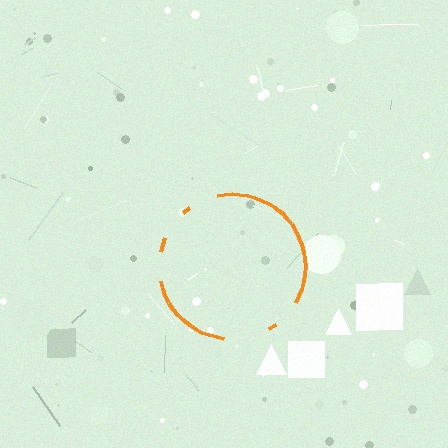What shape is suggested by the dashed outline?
The dashed outline suggests a circle.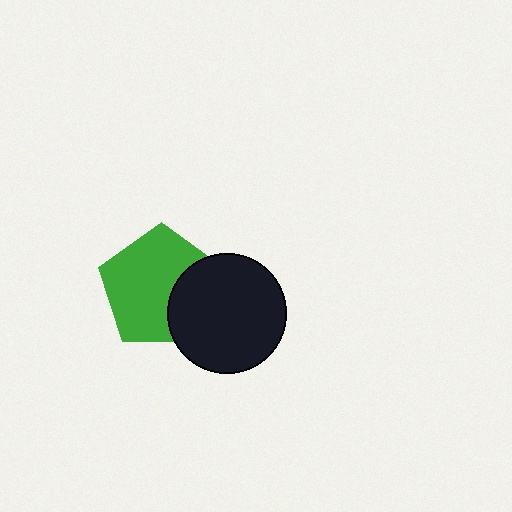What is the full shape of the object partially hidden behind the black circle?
The partially hidden object is a green pentagon.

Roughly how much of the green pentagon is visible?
Most of it is visible (roughly 69%).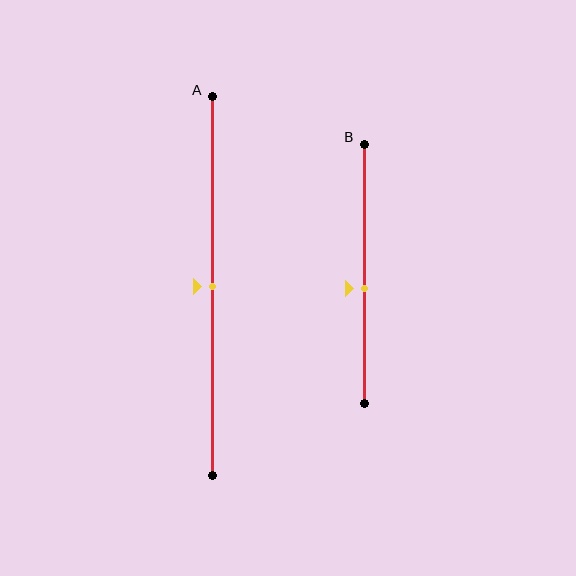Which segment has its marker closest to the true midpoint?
Segment A has its marker closest to the true midpoint.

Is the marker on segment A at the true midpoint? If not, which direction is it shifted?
Yes, the marker on segment A is at the true midpoint.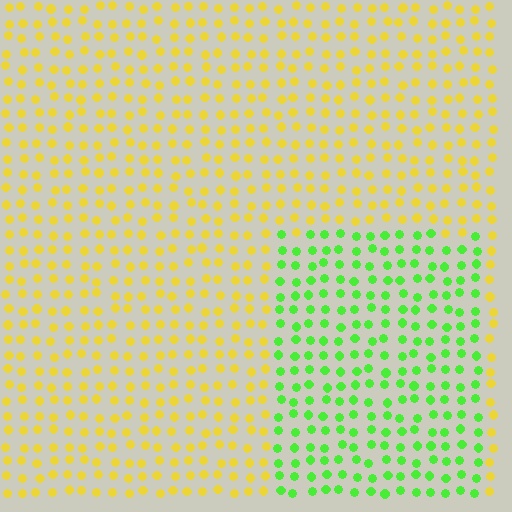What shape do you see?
I see a rectangle.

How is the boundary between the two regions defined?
The boundary is defined purely by a slight shift in hue (about 61 degrees). Spacing, size, and orientation are identical on both sides.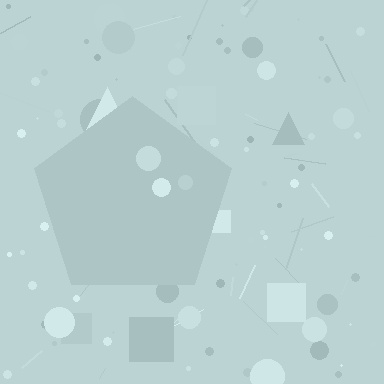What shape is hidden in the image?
A pentagon is hidden in the image.